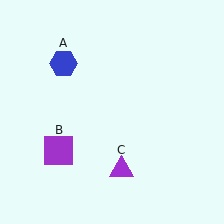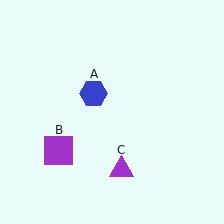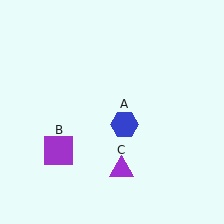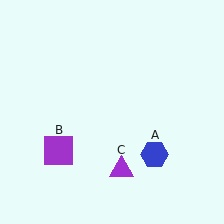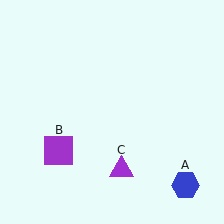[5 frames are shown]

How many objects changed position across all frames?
1 object changed position: blue hexagon (object A).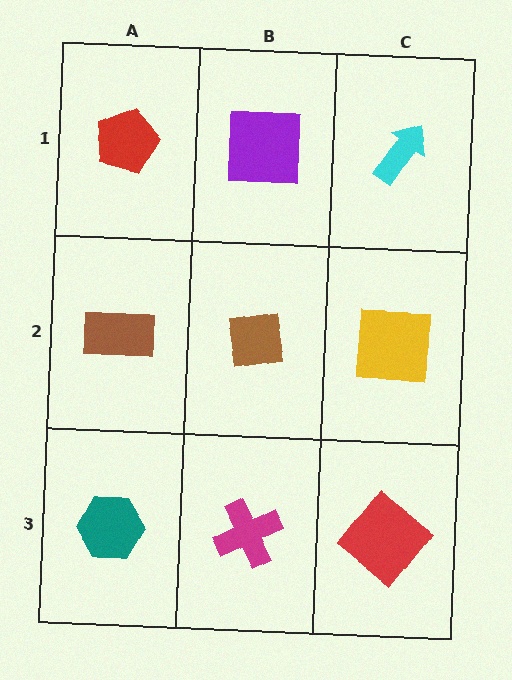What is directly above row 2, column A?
A red pentagon.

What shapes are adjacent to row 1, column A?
A brown rectangle (row 2, column A), a purple square (row 1, column B).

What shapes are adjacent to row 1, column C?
A yellow square (row 2, column C), a purple square (row 1, column B).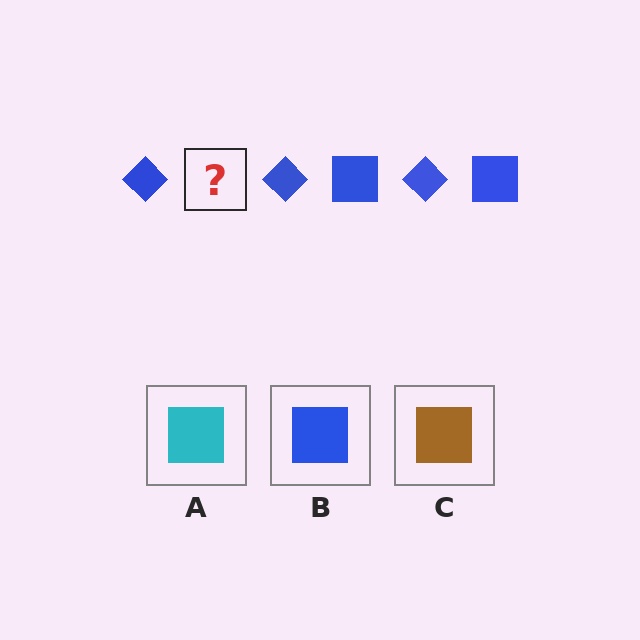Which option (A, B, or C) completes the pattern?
B.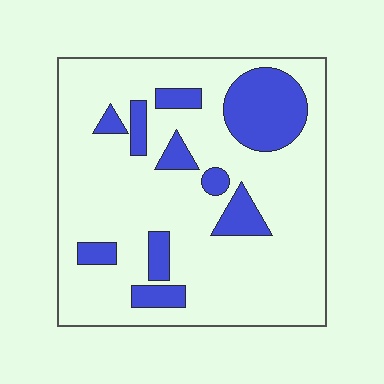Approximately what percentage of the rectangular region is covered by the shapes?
Approximately 20%.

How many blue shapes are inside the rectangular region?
10.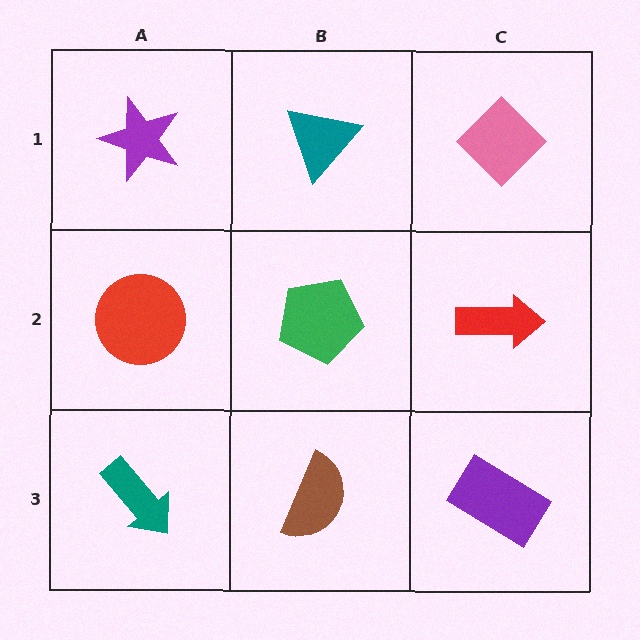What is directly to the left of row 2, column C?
A green pentagon.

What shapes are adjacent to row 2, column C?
A pink diamond (row 1, column C), a purple rectangle (row 3, column C), a green pentagon (row 2, column B).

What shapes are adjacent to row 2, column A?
A purple star (row 1, column A), a teal arrow (row 3, column A), a green pentagon (row 2, column B).